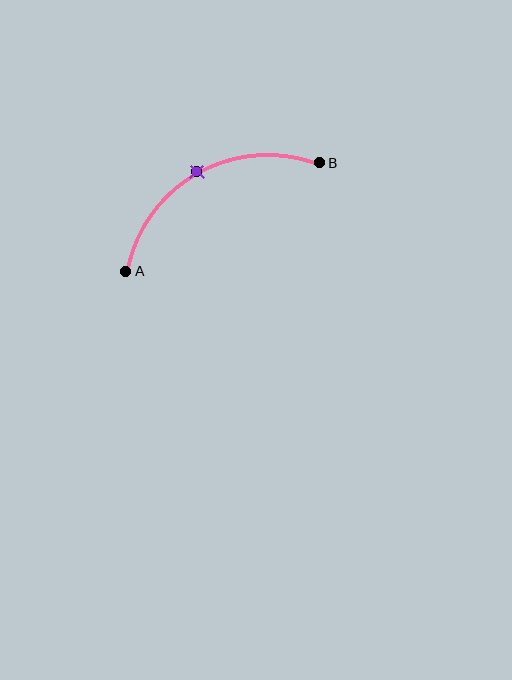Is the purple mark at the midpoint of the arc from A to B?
Yes. The purple mark lies on the arc at equal arc-length from both A and B — it is the arc midpoint.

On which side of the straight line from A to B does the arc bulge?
The arc bulges above the straight line connecting A and B.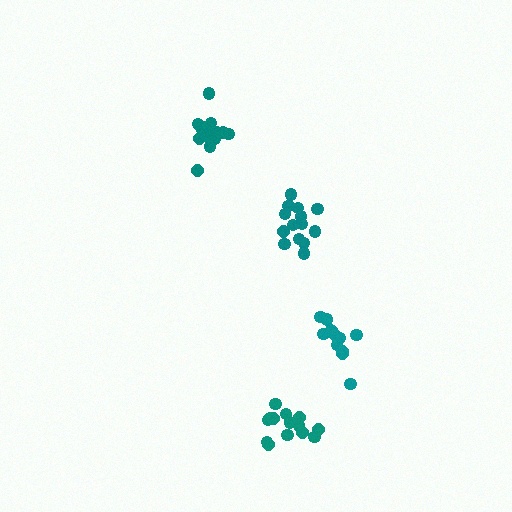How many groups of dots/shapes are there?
There are 4 groups.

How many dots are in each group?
Group 1: 12 dots, Group 2: 14 dots, Group 3: 14 dots, Group 4: 14 dots (54 total).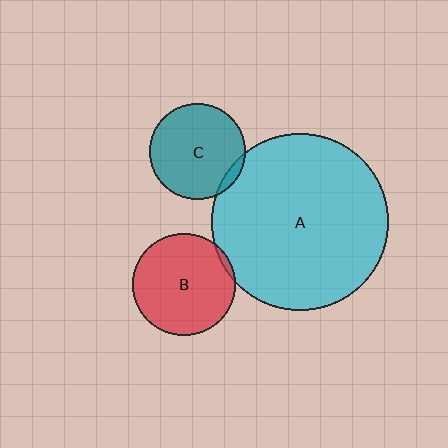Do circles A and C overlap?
Yes.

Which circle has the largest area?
Circle A (cyan).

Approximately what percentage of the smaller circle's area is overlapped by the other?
Approximately 5%.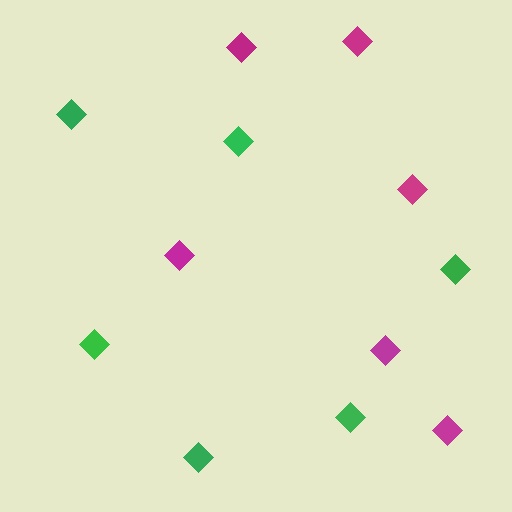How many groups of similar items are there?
There are 2 groups: one group of magenta diamonds (6) and one group of green diamonds (6).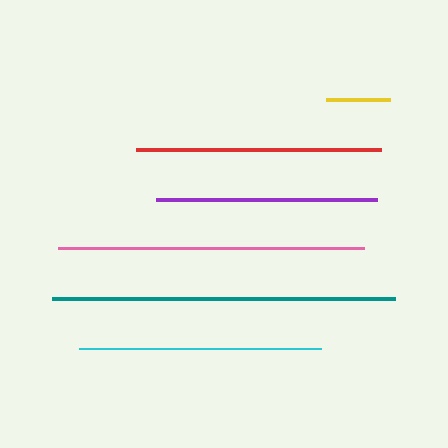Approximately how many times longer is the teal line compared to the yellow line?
The teal line is approximately 5.4 times the length of the yellow line.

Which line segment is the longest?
The teal line is the longest at approximately 343 pixels.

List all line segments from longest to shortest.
From longest to shortest: teal, pink, red, cyan, purple, yellow.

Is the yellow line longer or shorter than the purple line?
The purple line is longer than the yellow line.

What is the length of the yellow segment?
The yellow segment is approximately 64 pixels long.